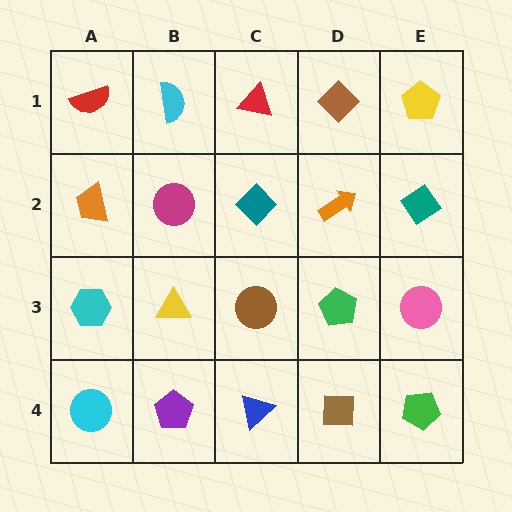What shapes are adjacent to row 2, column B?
A cyan semicircle (row 1, column B), a yellow triangle (row 3, column B), an orange trapezoid (row 2, column A), a teal diamond (row 2, column C).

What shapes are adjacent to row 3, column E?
A teal diamond (row 2, column E), a green pentagon (row 4, column E), a green pentagon (row 3, column D).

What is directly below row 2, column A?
A cyan hexagon.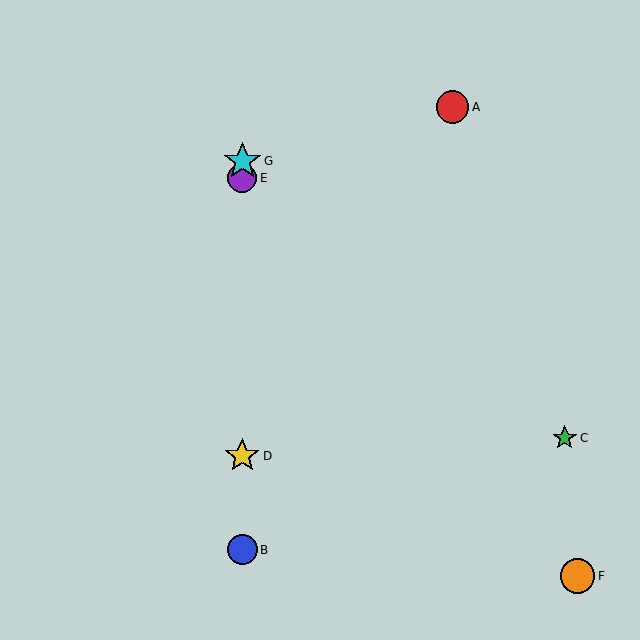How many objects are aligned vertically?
4 objects (B, D, E, G) are aligned vertically.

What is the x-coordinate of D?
Object D is at x≈242.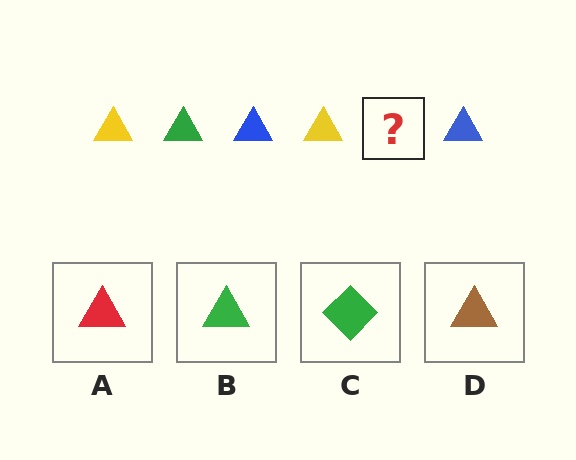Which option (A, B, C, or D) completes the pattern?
B.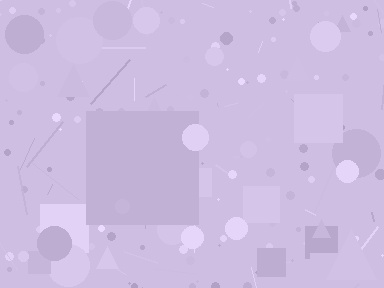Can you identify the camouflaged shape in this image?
The camouflaged shape is a square.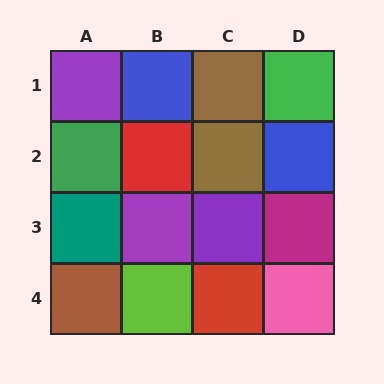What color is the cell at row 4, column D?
Pink.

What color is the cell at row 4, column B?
Lime.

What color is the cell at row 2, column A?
Green.